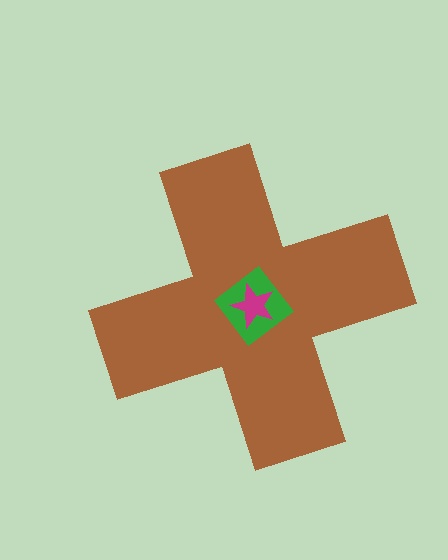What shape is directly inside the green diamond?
The magenta star.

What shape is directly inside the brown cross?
The green diamond.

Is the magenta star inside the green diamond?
Yes.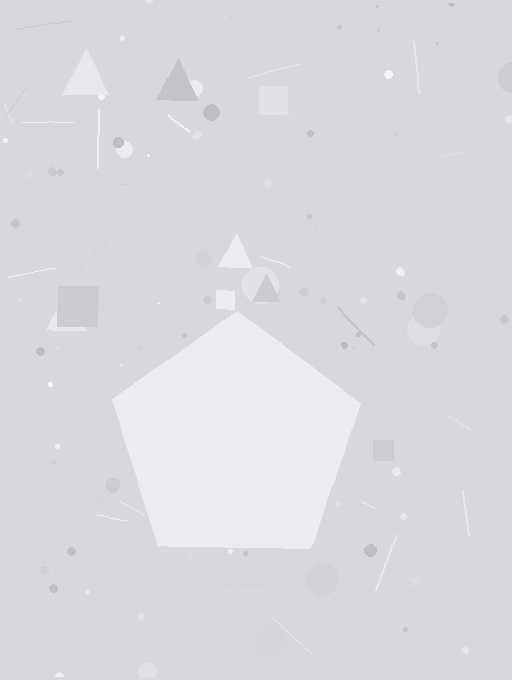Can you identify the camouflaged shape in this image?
The camouflaged shape is a pentagon.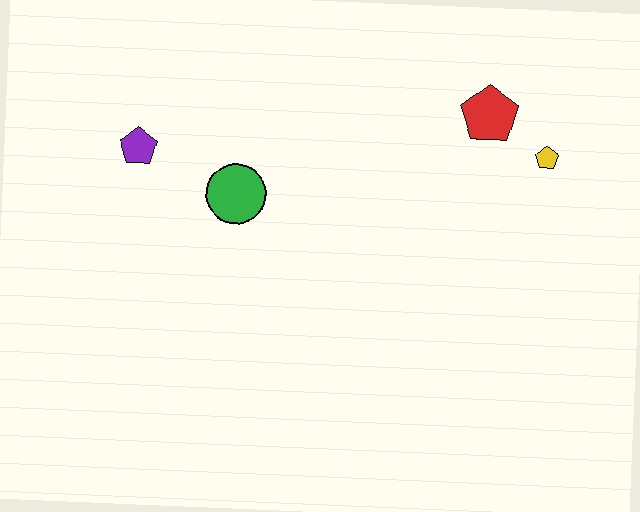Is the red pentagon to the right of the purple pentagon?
Yes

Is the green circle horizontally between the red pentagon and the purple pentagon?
Yes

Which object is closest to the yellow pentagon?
The red pentagon is closest to the yellow pentagon.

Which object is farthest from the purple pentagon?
The yellow pentagon is farthest from the purple pentagon.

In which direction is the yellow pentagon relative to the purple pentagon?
The yellow pentagon is to the right of the purple pentagon.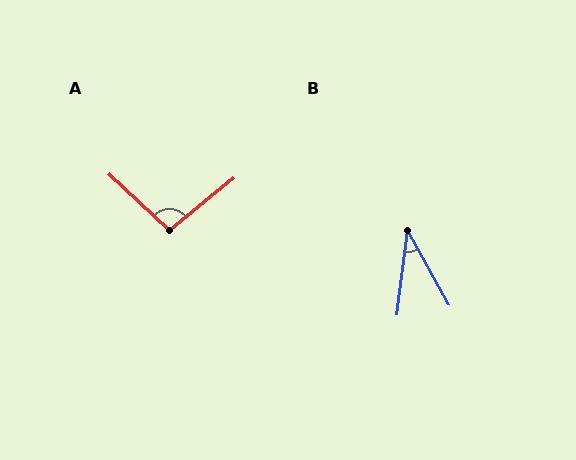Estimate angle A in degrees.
Approximately 98 degrees.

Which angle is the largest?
A, at approximately 98 degrees.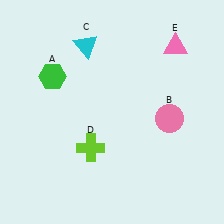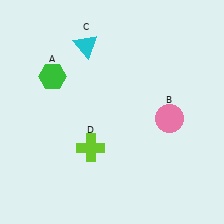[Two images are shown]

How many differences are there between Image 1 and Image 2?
There is 1 difference between the two images.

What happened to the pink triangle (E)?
The pink triangle (E) was removed in Image 2. It was in the top-right area of Image 1.